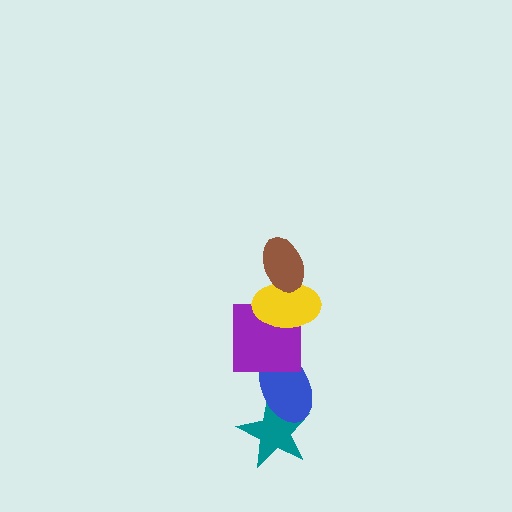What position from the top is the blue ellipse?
The blue ellipse is 4th from the top.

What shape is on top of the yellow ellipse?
The brown ellipse is on top of the yellow ellipse.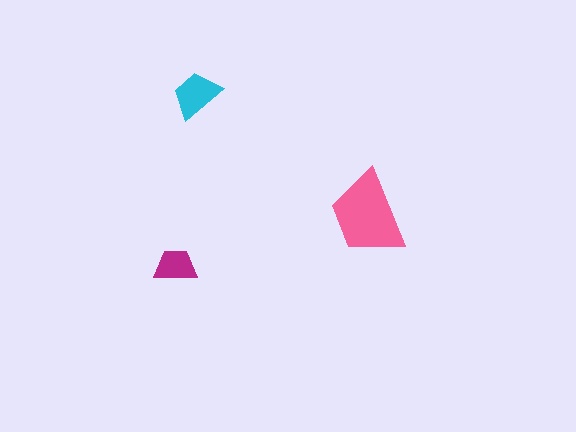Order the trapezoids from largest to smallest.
the pink one, the cyan one, the magenta one.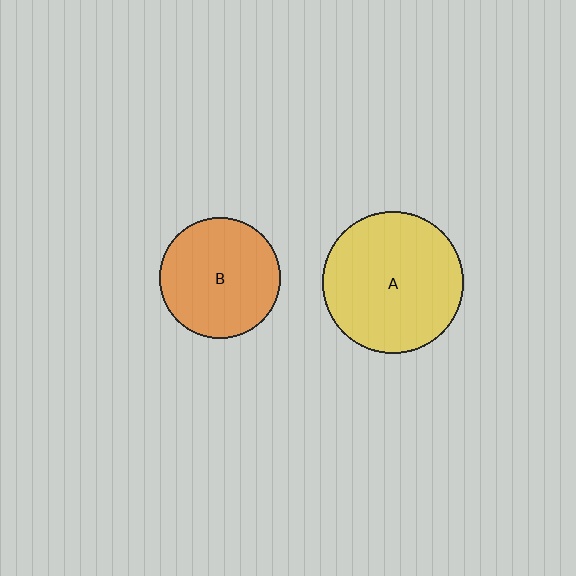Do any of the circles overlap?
No, none of the circles overlap.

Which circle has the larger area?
Circle A (yellow).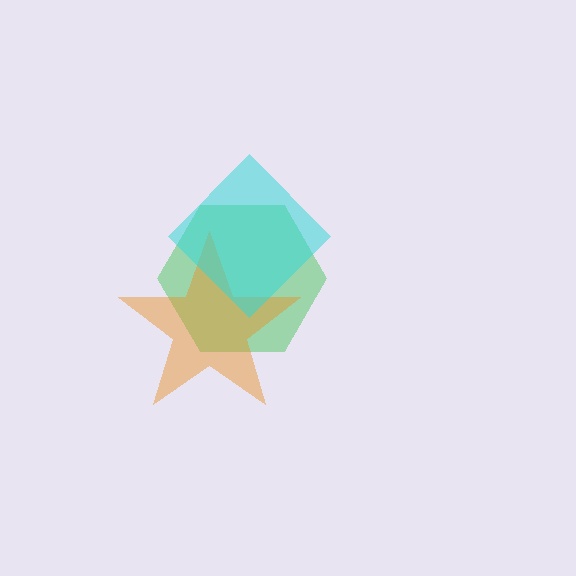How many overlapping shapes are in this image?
There are 3 overlapping shapes in the image.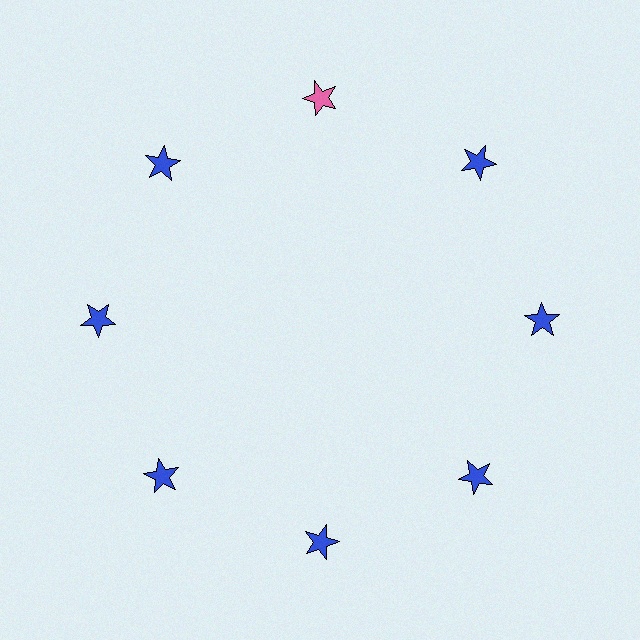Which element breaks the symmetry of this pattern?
The pink star at roughly the 12 o'clock position breaks the symmetry. All other shapes are blue stars.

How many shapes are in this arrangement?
There are 8 shapes arranged in a ring pattern.